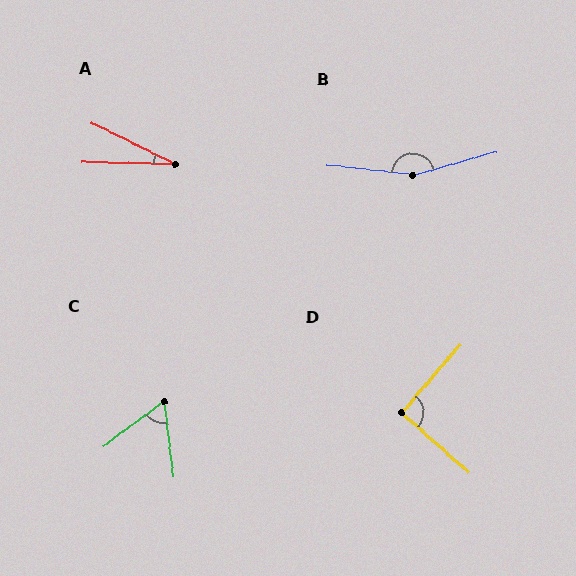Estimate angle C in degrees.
Approximately 60 degrees.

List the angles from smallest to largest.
A (25°), C (60°), D (91°), B (158°).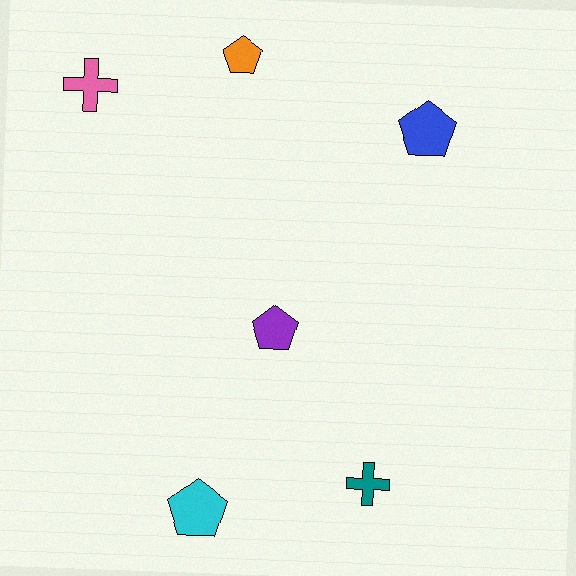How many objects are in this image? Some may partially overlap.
There are 6 objects.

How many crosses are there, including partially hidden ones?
There are 2 crosses.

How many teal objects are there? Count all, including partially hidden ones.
There is 1 teal object.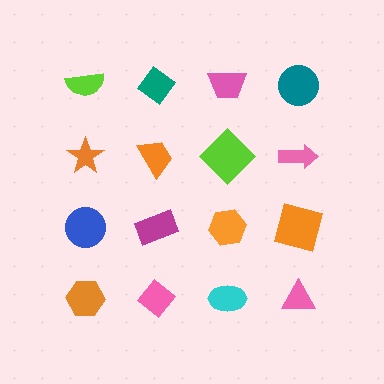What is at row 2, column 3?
A lime diamond.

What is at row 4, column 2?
A pink diamond.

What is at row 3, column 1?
A blue circle.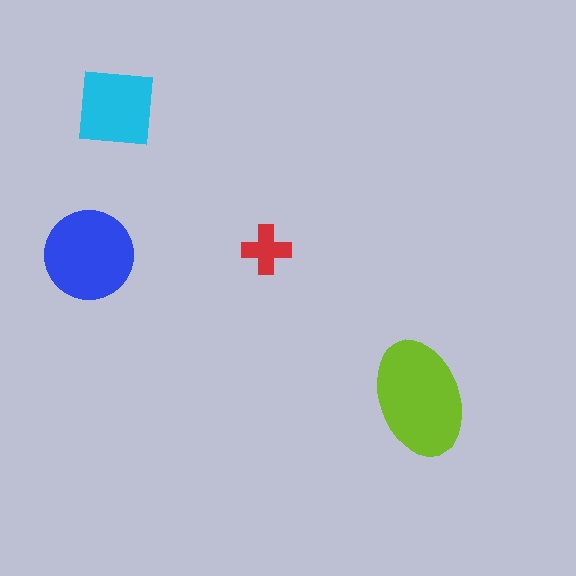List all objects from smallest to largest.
The red cross, the cyan square, the blue circle, the lime ellipse.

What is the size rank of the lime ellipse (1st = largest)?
1st.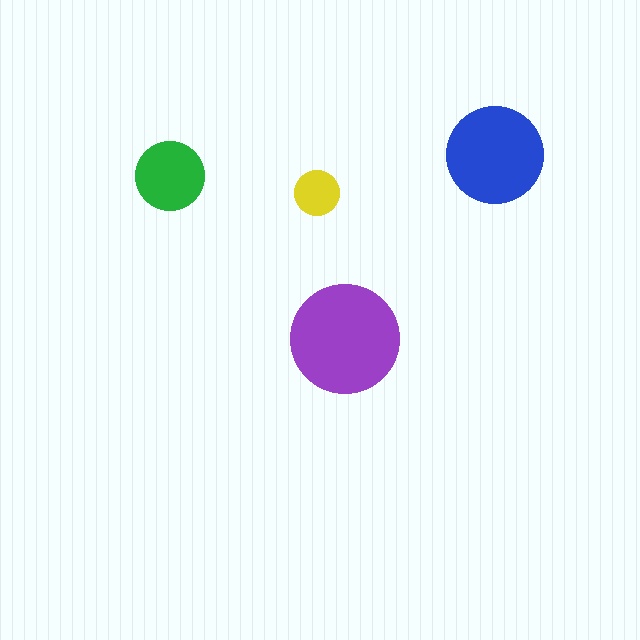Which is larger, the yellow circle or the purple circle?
The purple one.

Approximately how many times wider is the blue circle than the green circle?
About 1.5 times wider.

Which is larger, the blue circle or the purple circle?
The purple one.